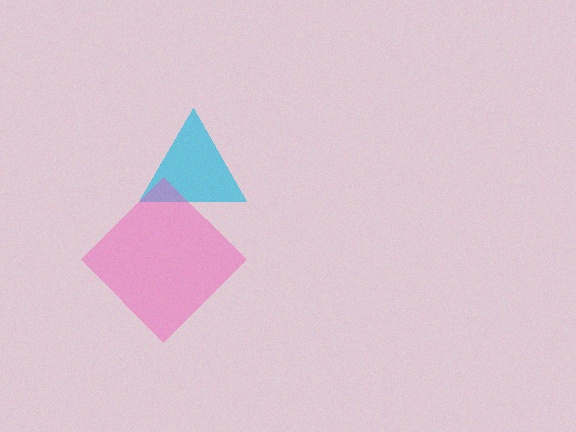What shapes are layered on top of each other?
The layered shapes are: a cyan triangle, a pink diamond.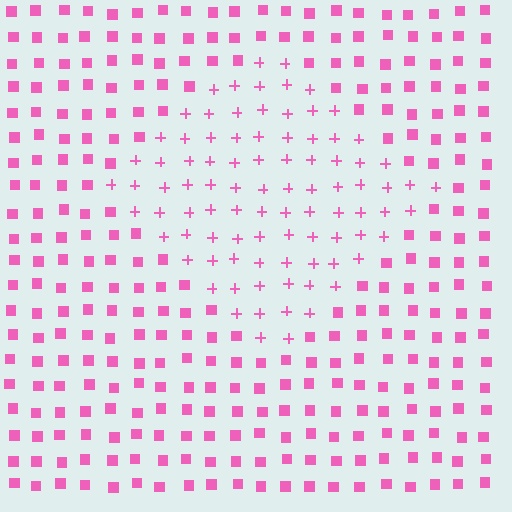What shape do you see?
I see a diamond.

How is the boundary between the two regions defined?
The boundary is defined by a change in element shape: plus signs inside vs. squares outside. All elements share the same color and spacing.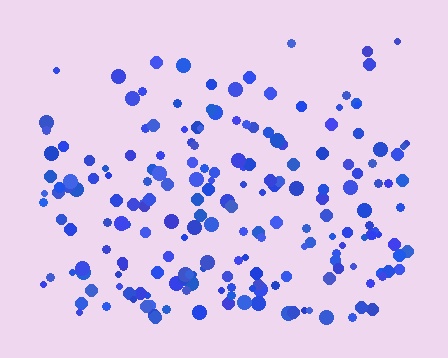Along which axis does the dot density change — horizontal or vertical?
Vertical.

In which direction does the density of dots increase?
From top to bottom, with the bottom side densest.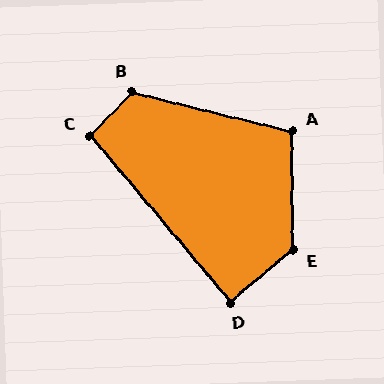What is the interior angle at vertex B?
Approximately 120 degrees (obtuse).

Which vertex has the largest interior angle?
E, at approximately 129 degrees.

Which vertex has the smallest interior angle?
D, at approximately 91 degrees.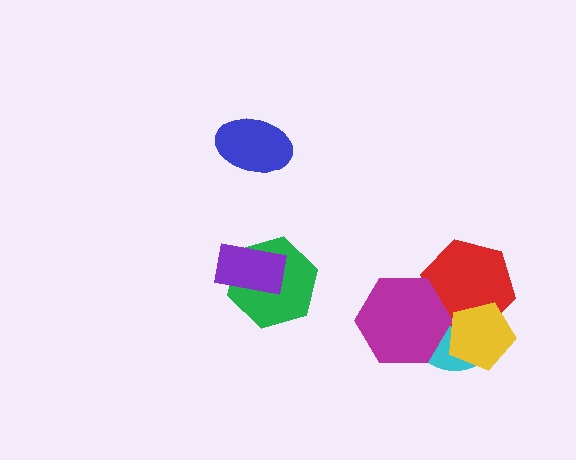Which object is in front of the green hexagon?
The purple rectangle is in front of the green hexagon.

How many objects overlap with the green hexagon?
1 object overlaps with the green hexagon.